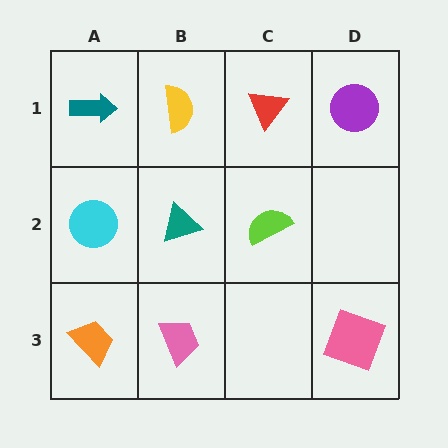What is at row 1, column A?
A teal arrow.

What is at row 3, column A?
An orange trapezoid.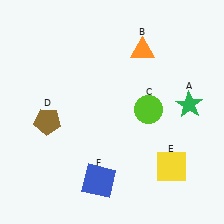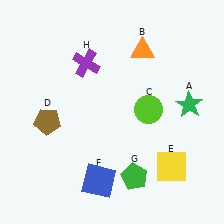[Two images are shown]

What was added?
A green pentagon (G), a purple cross (H) were added in Image 2.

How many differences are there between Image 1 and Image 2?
There are 2 differences between the two images.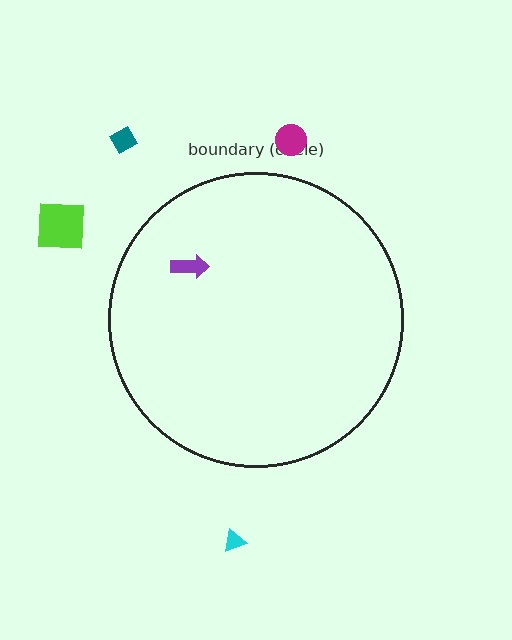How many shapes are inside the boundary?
1 inside, 4 outside.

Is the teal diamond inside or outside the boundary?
Outside.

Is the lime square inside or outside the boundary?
Outside.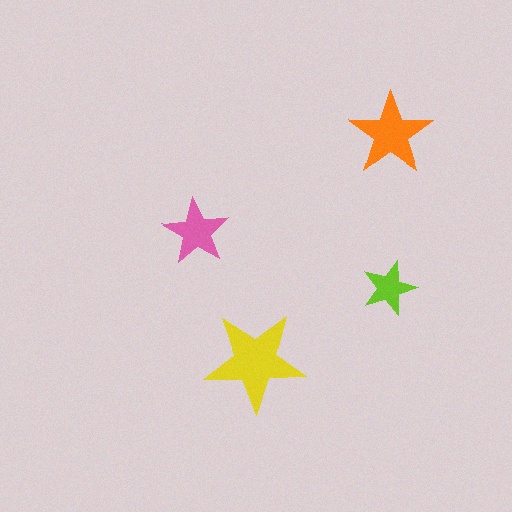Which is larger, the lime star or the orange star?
The orange one.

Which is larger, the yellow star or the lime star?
The yellow one.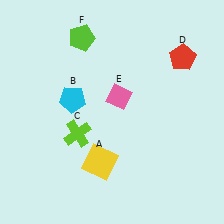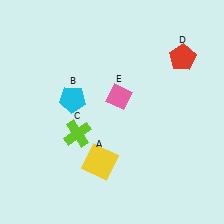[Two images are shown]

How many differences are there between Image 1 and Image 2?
There is 1 difference between the two images.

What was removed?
The lime pentagon (F) was removed in Image 2.